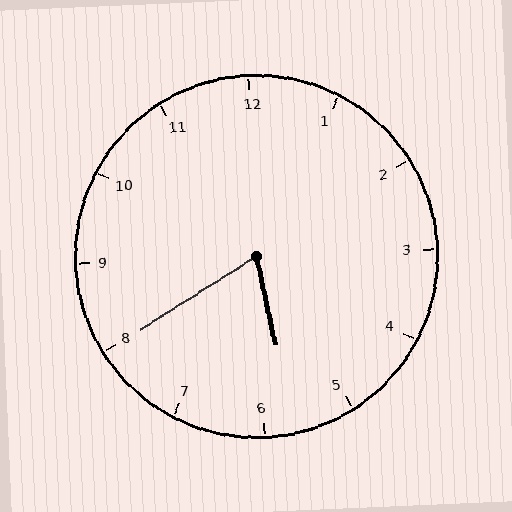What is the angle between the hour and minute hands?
Approximately 70 degrees.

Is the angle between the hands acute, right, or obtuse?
It is acute.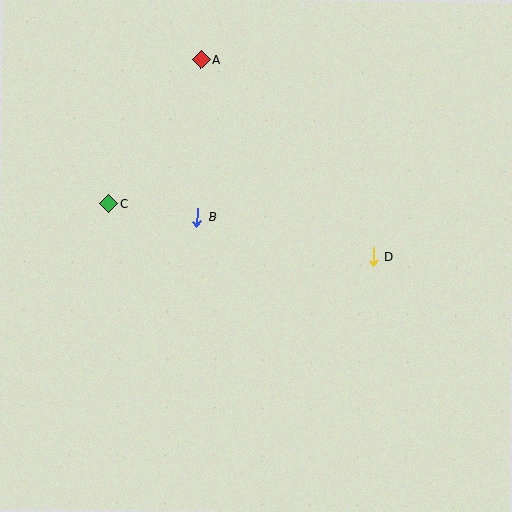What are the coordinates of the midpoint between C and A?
The midpoint between C and A is at (155, 132).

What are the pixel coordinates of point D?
Point D is at (373, 256).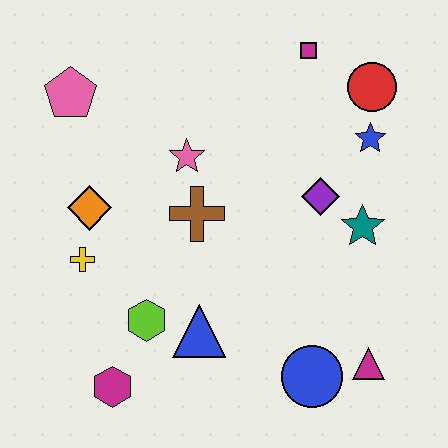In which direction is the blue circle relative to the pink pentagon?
The blue circle is below the pink pentagon.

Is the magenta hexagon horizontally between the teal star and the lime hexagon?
No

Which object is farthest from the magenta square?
The magenta hexagon is farthest from the magenta square.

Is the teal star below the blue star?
Yes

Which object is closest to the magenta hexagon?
The lime hexagon is closest to the magenta hexagon.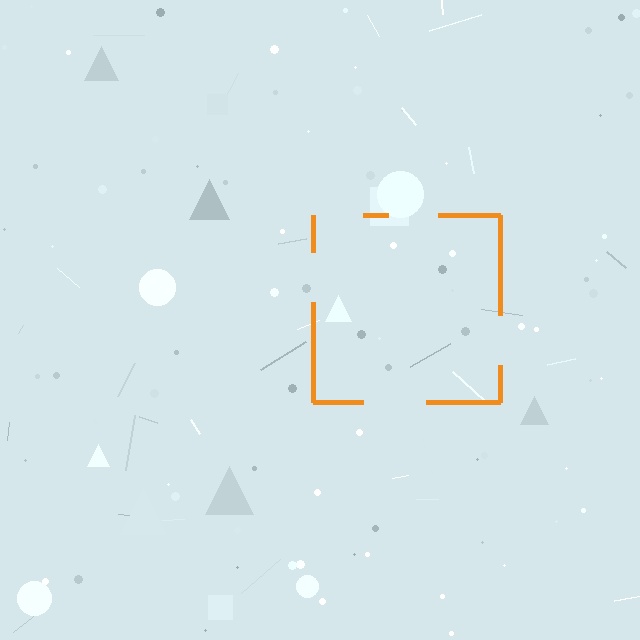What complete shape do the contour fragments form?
The contour fragments form a square.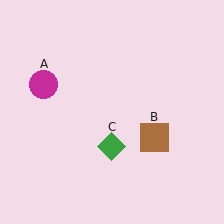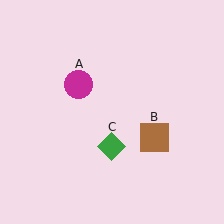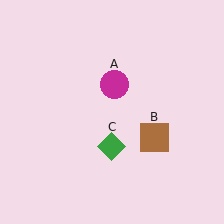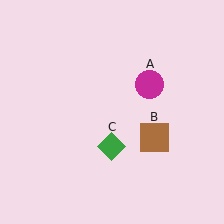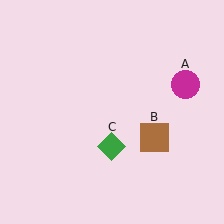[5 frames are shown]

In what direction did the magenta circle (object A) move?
The magenta circle (object A) moved right.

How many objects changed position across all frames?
1 object changed position: magenta circle (object A).